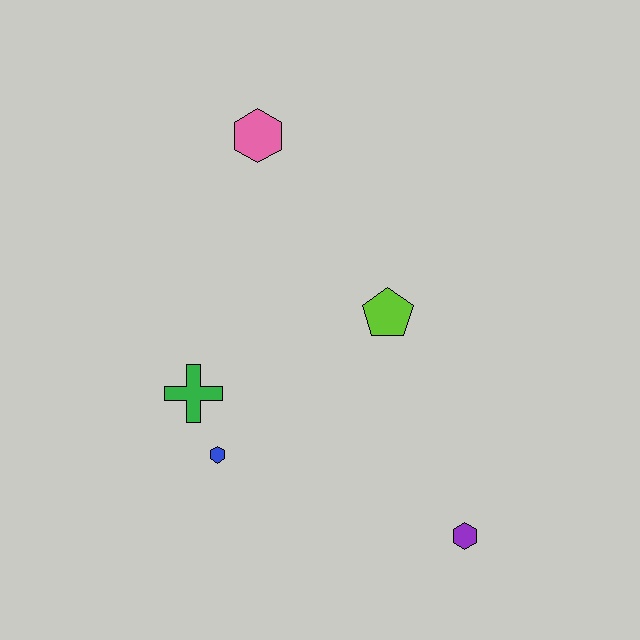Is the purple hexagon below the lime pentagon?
Yes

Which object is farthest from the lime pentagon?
The purple hexagon is farthest from the lime pentagon.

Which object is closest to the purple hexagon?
The lime pentagon is closest to the purple hexagon.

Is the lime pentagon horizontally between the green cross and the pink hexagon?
No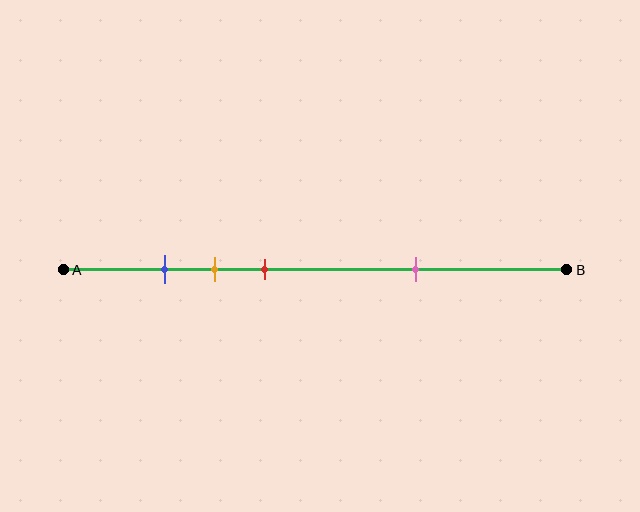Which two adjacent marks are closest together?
The blue and orange marks are the closest adjacent pair.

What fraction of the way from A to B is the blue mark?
The blue mark is approximately 20% (0.2) of the way from A to B.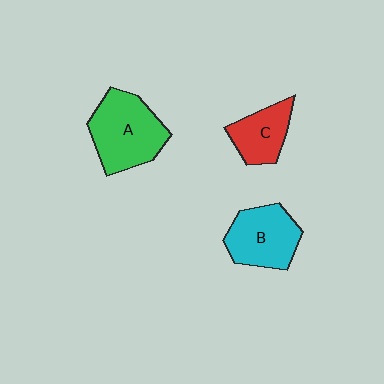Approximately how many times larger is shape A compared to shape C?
Approximately 1.7 times.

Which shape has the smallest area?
Shape C (red).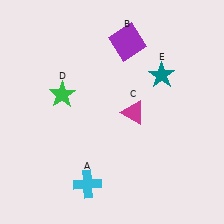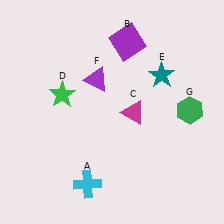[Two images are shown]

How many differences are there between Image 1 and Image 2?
There are 2 differences between the two images.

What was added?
A purple triangle (F), a green hexagon (G) were added in Image 2.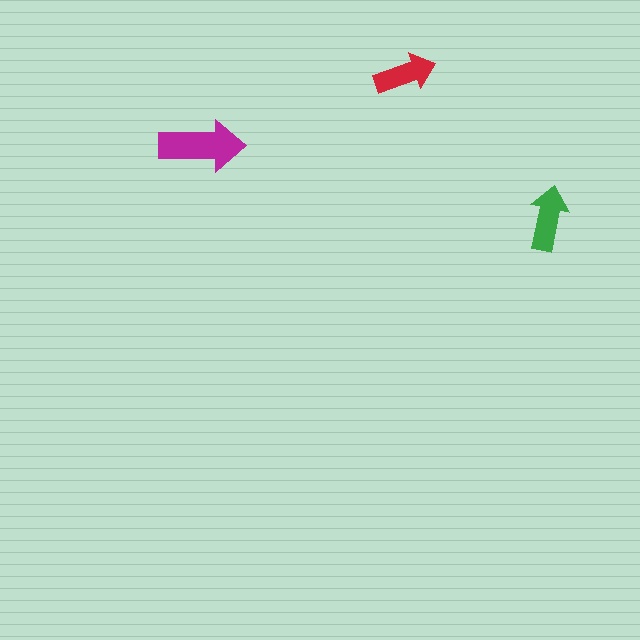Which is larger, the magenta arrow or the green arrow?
The magenta one.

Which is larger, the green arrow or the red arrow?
The green one.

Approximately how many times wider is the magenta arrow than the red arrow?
About 1.5 times wider.